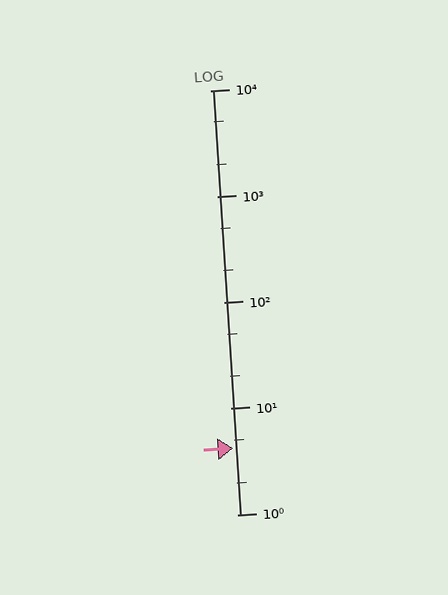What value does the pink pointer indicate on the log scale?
The pointer indicates approximately 4.2.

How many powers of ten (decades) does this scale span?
The scale spans 4 decades, from 1 to 10000.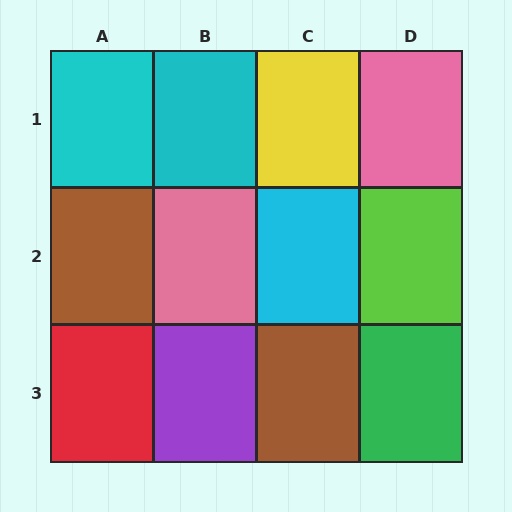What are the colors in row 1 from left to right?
Cyan, cyan, yellow, pink.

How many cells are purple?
1 cell is purple.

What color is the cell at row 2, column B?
Pink.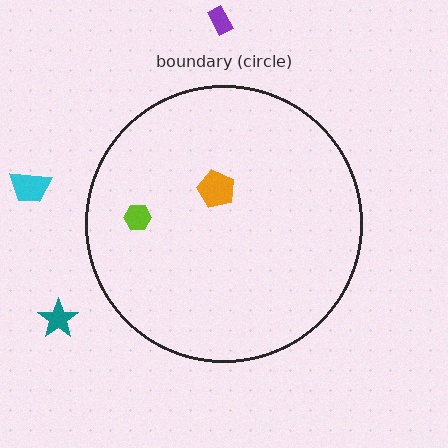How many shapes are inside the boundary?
2 inside, 3 outside.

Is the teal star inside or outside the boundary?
Outside.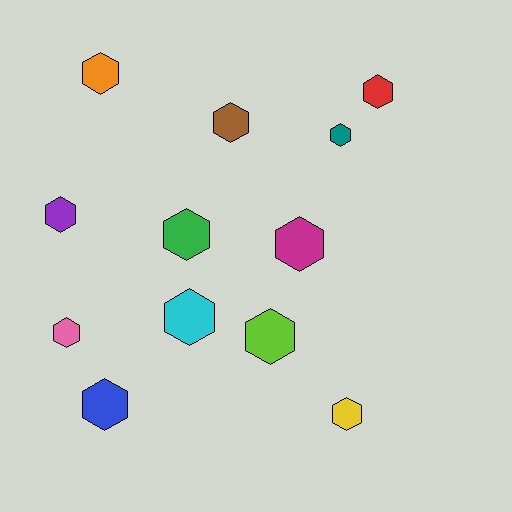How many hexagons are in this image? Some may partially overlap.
There are 12 hexagons.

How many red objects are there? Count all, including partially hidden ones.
There is 1 red object.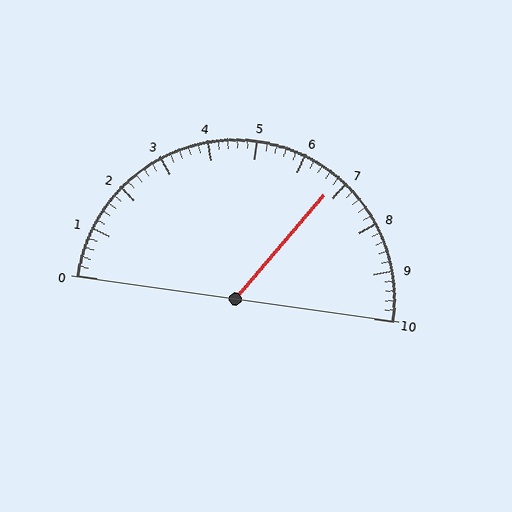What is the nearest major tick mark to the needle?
The nearest major tick mark is 7.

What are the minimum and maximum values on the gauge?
The gauge ranges from 0 to 10.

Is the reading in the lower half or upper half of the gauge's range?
The reading is in the upper half of the range (0 to 10).